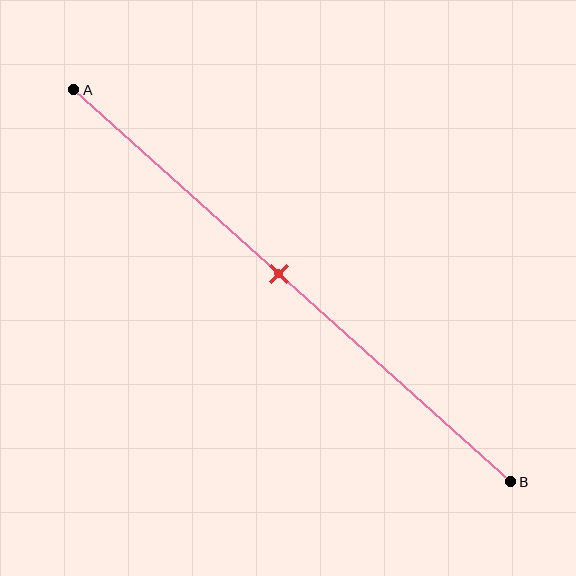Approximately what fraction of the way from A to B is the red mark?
The red mark is approximately 45% of the way from A to B.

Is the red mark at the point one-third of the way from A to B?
No, the mark is at about 45% from A, not at the 33% one-third point.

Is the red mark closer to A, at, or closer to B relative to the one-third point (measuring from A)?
The red mark is closer to point B than the one-third point of segment AB.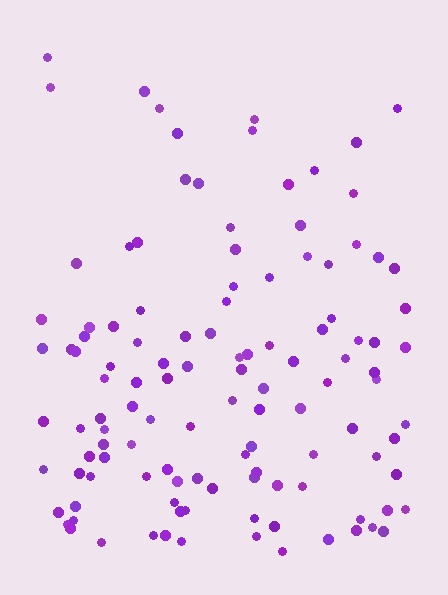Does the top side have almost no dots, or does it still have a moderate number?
Still a moderate number, just noticeably fewer than the bottom.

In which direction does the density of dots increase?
From top to bottom, with the bottom side densest.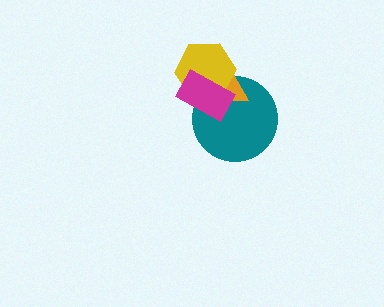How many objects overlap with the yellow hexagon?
3 objects overlap with the yellow hexagon.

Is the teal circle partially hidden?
Yes, it is partially covered by another shape.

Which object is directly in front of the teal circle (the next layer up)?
The orange triangle is directly in front of the teal circle.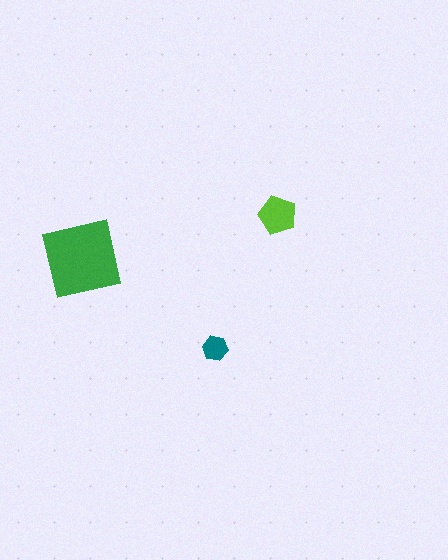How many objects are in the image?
There are 3 objects in the image.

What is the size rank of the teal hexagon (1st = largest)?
3rd.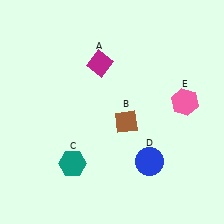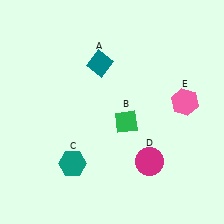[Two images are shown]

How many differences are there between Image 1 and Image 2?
There are 3 differences between the two images.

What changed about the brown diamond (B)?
In Image 1, B is brown. In Image 2, it changed to green.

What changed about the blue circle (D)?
In Image 1, D is blue. In Image 2, it changed to magenta.